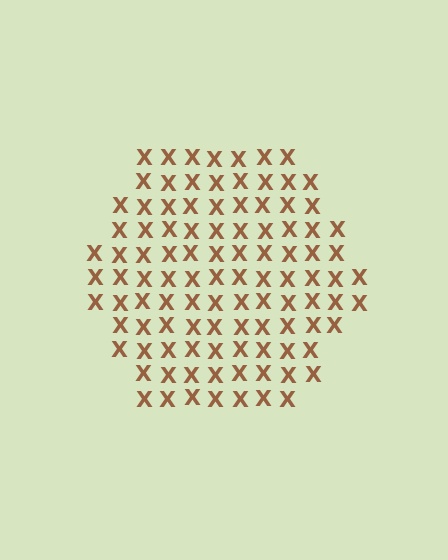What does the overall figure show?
The overall figure shows a hexagon.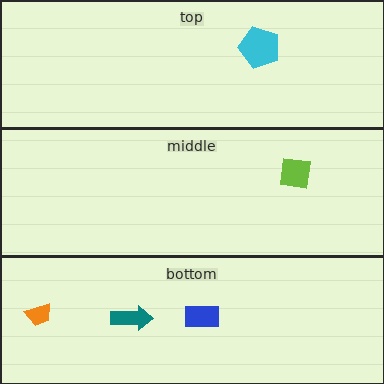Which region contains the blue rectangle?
The bottom region.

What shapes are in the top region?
The cyan pentagon.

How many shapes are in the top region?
1.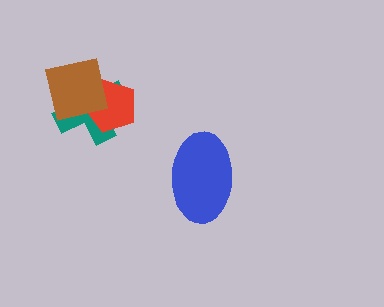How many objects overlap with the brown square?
2 objects overlap with the brown square.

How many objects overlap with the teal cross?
2 objects overlap with the teal cross.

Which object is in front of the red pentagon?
The brown square is in front of the red pentagon.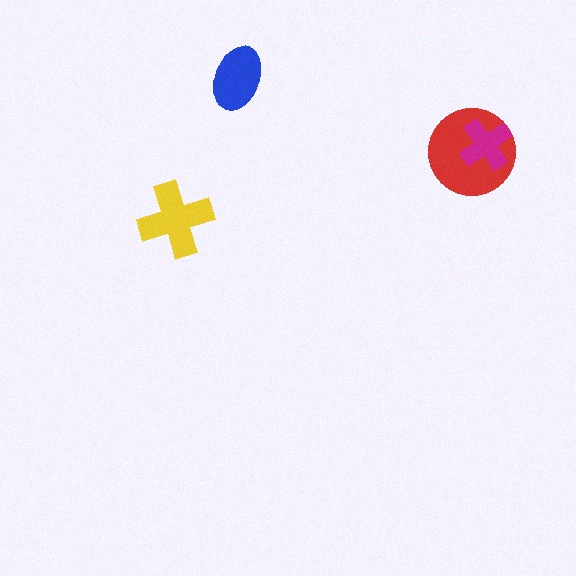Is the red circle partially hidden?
Yes, it is partially covered by another shape.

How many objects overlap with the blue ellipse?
0 objects overlap with the blue ellipse.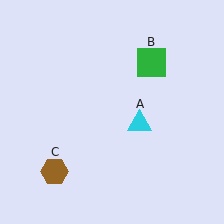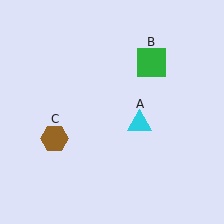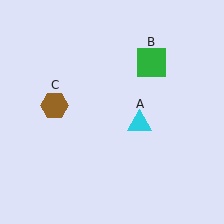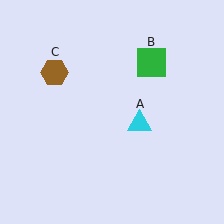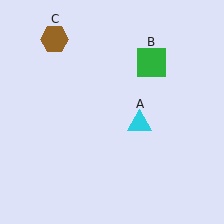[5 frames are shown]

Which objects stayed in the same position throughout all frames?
Cyan triangle (object A) and green square (object B) remained stationary.